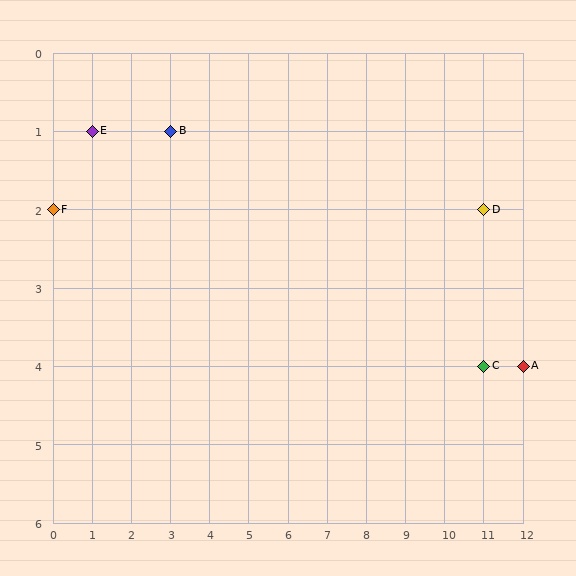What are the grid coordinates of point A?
Point A is at grid coordinates (12, 4).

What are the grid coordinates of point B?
Point B is at grid coordinates (3, 1).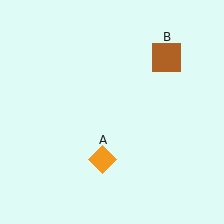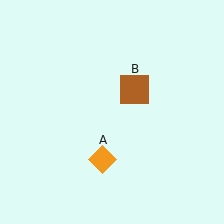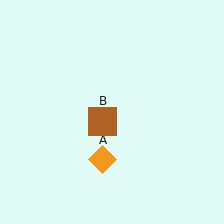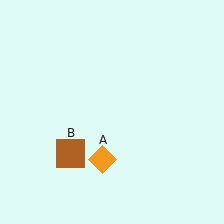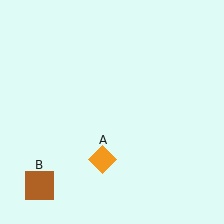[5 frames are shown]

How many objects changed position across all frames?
1 object changed position: brown square (object B).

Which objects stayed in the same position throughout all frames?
Orange diamond (object A) remained stationary.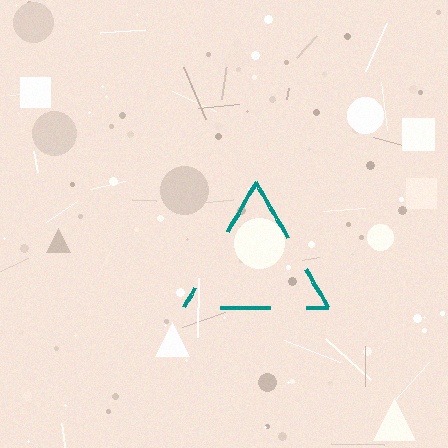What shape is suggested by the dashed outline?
The dashed outline suggests a triangle.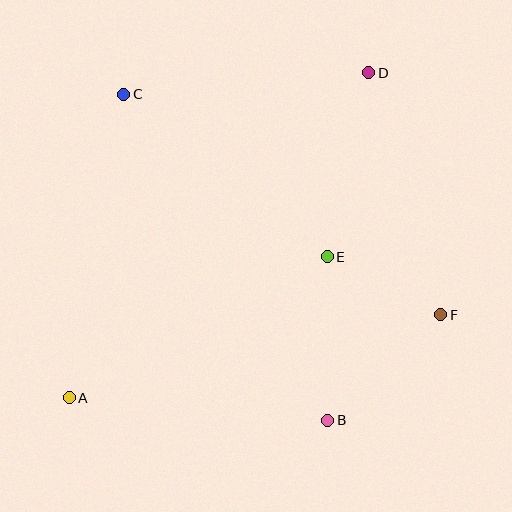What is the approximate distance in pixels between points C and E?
The distance between C and E is approximately 260 pixels.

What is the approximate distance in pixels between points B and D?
The distance between B and D is approximately 350 pixels.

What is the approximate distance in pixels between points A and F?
The distance between A and F is approximately 381 pixels.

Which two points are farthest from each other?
Points A and D are farthest from each other.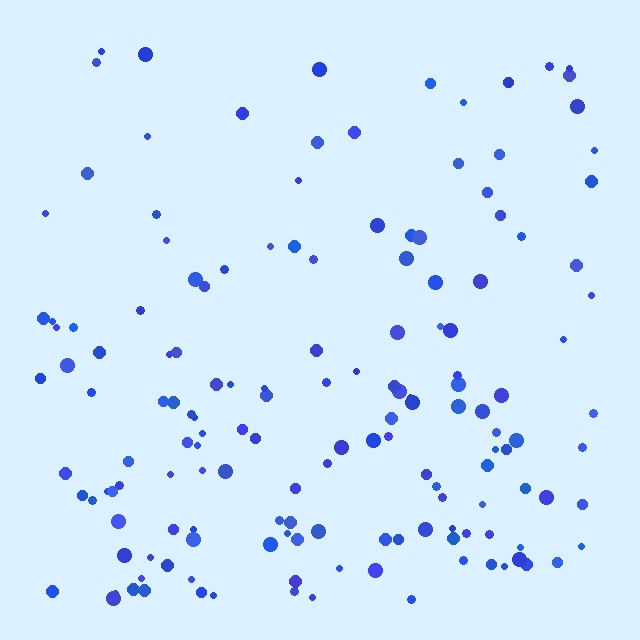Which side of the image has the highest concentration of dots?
The bottom.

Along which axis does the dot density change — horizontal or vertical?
Vertical.